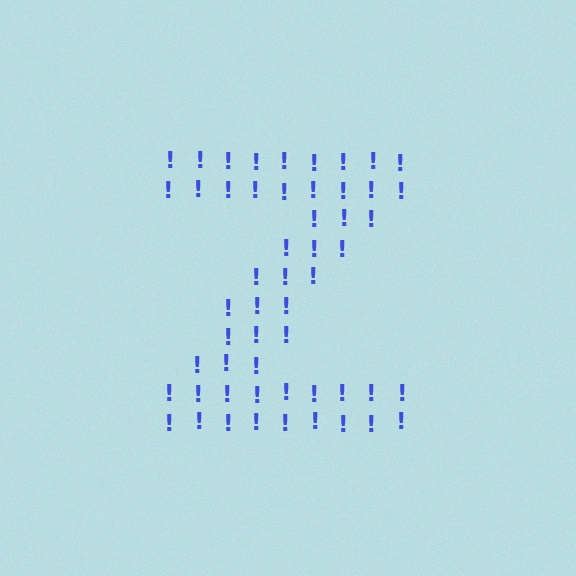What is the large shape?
The large shape is the letter Z.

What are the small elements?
The small elements are exclamation marks.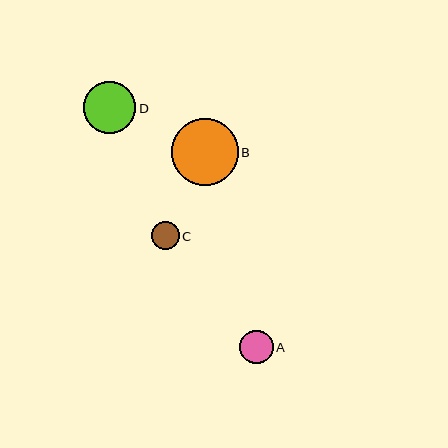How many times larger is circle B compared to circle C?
Circle B is approximately 2.4 times the size of circle C.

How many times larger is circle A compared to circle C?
Circle A is approximately 1.2 times the size of circle C.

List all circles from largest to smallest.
From largest to smallest: B, D, A, C.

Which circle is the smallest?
Circle C is the smallest with a size of approximately 28 pixels.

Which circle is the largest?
Circle B is the largest with a size of approximately 67 pixels.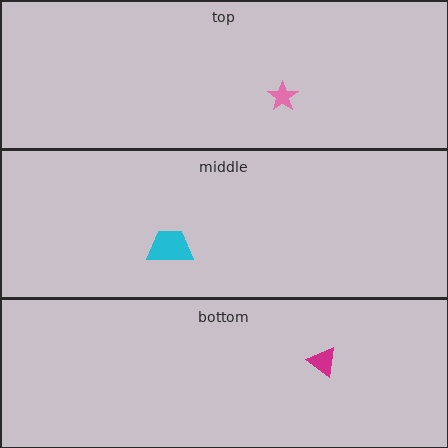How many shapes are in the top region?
1.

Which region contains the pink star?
The top region.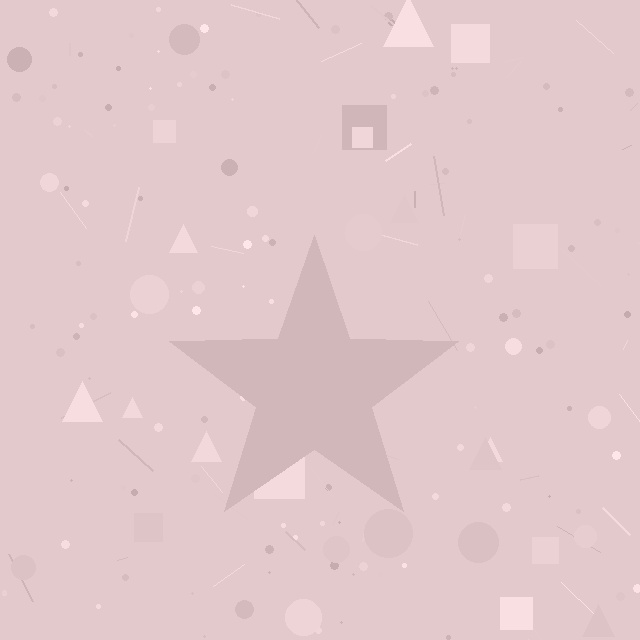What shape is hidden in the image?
A star is hidden in the image.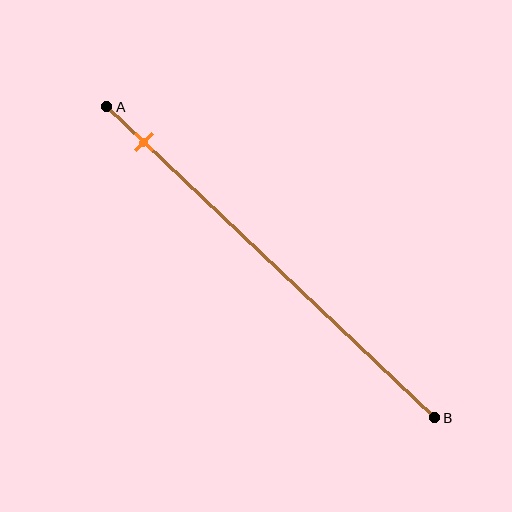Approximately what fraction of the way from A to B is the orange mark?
The orange mark is approximately 10% of the way from A to B.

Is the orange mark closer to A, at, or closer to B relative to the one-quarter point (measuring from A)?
The orange mark is closer to point A than the one-quarter point of segment AB.